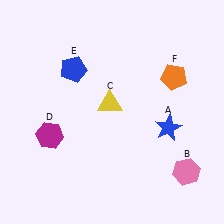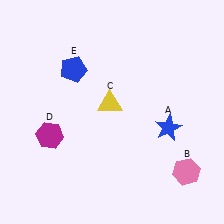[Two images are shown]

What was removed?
The orange pentagon (F) was removed in Image 2.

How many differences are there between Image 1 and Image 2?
There is 1 difference between the two images.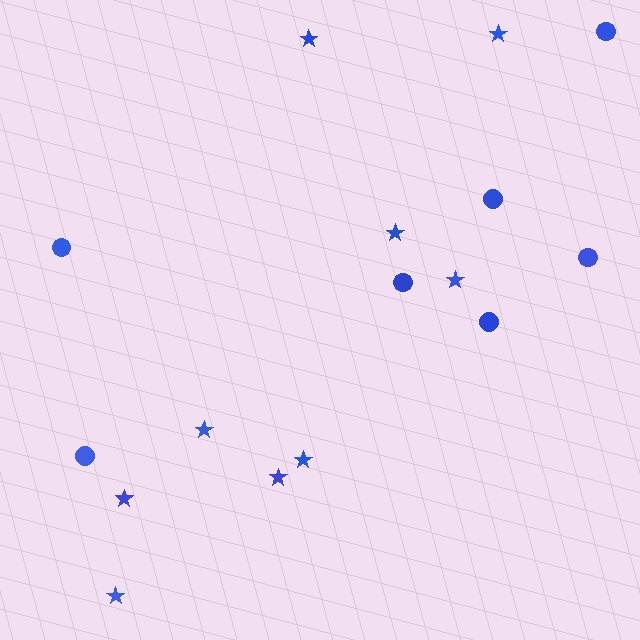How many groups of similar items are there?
There are 2 groups: one group of circles (7) and one group of stars (9).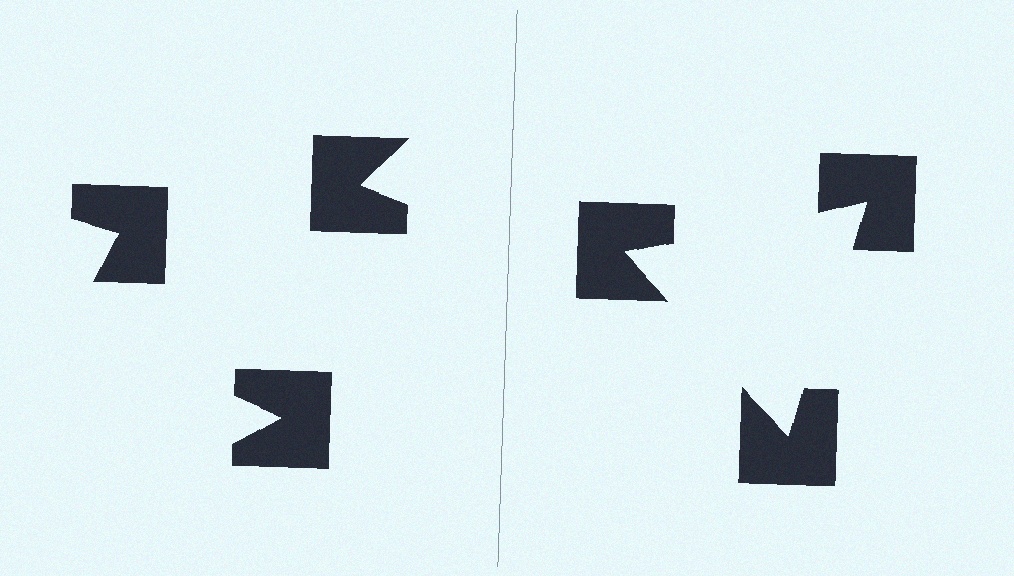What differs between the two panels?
The notched squares are positioned identically on both sides; only the wedge orientations differ. On the right they align to a triangle; on the left they are misaligned.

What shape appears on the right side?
An illusory triangle.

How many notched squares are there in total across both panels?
6 — 3 on each side.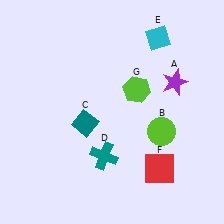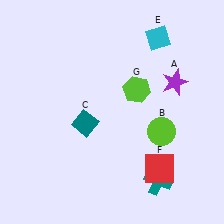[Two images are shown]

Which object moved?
The teal cross (D) moved right.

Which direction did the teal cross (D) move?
The teal cross (D) moved right.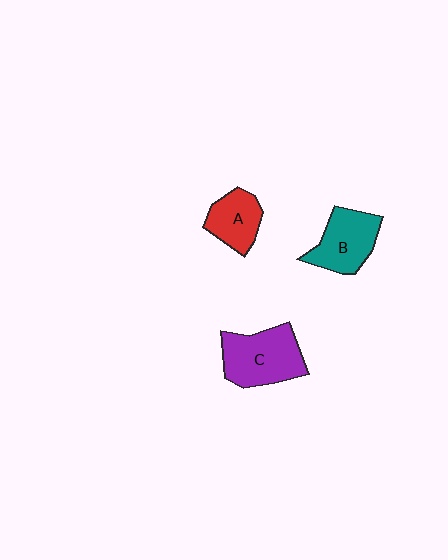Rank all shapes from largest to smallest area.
From largest to smallest: C (purple), B (teal), A (red).